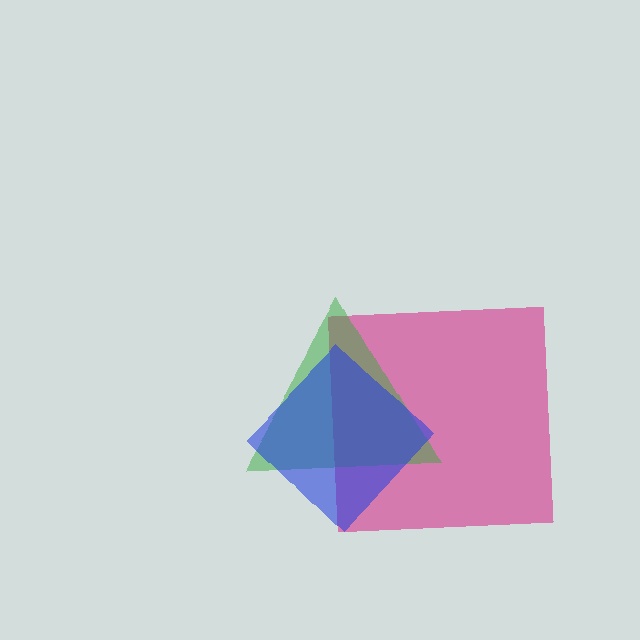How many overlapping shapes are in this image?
There are 3 overlapping shapes in the image.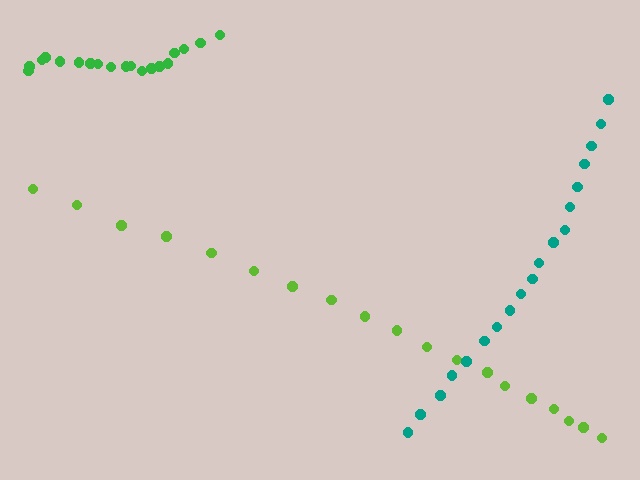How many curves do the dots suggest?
There are 3 distinct paths.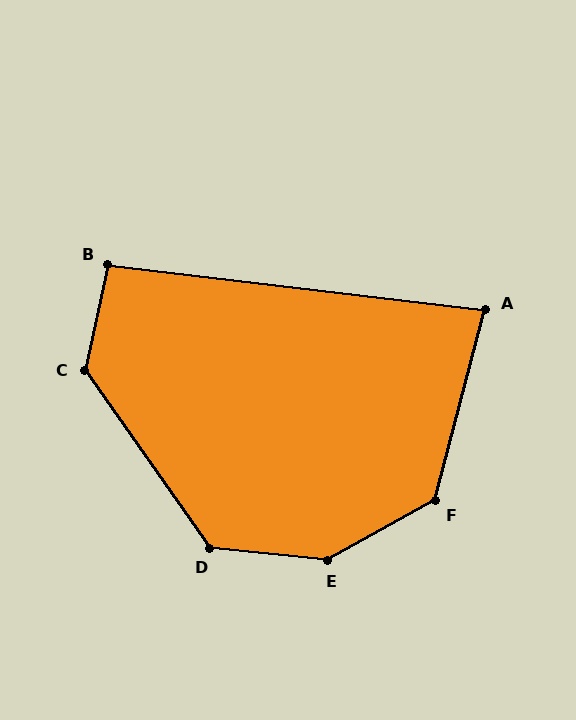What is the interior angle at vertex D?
Approximately 131 degrees (obtuse).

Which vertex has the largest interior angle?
E, at approximately 145 degrees.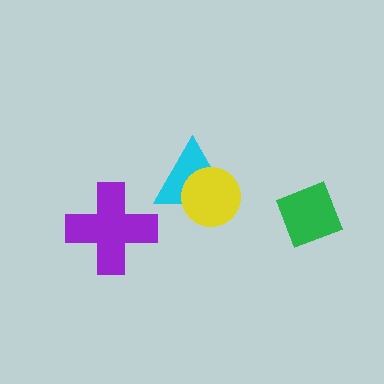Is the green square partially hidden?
No, no other shape covers it.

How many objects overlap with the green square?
0 objects overlap with the green square.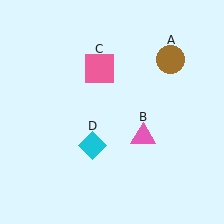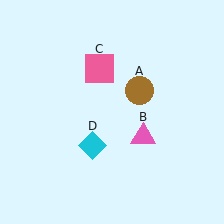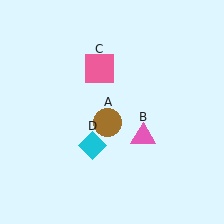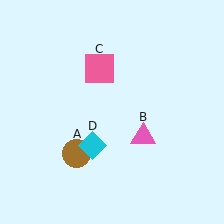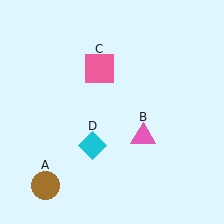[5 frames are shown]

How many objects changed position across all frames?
1 object changed position: brown circle (object A).